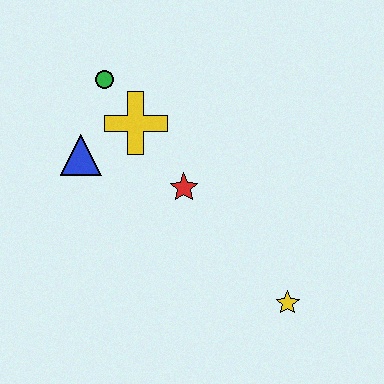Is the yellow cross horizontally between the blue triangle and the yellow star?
Yes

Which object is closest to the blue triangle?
The yellow cross is closest to the blue triangle.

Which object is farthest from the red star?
The yellow star is farthest from the red star.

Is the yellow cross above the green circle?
No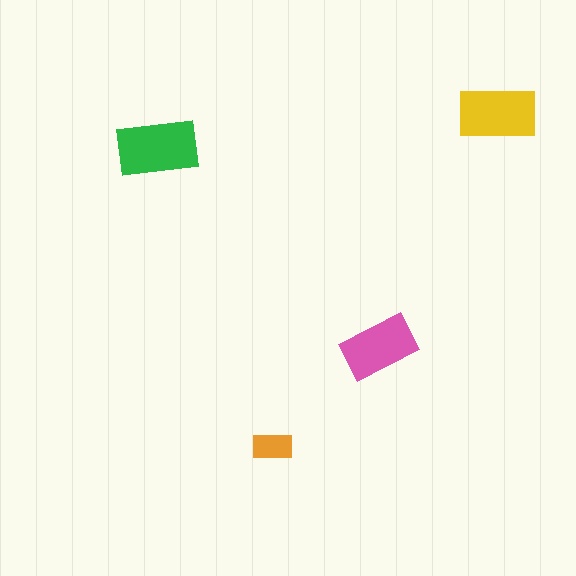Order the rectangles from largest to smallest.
the green one, the yellow one, the pink one, the orange one.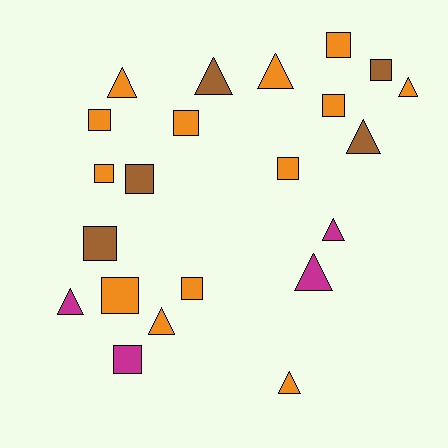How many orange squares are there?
There are 8 orange squares.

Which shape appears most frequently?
Square, with 12 objects.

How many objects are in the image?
There are 22 objects.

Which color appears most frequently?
Orange, with 13 objects.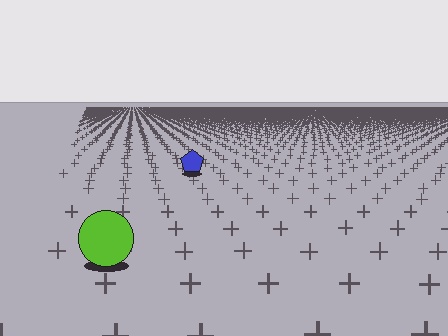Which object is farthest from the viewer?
The blue pentagon is farthest from the viewer. It appears smaller and the ground texture around it is denser.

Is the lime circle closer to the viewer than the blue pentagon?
Yes. The lime circle is closer — you can tell from the texture gradient: the ground texture is coarser near it.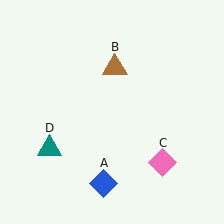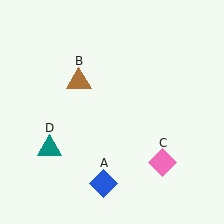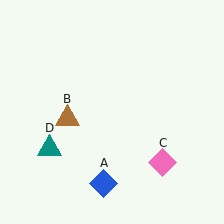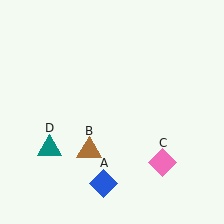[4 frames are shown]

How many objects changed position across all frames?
1 object changed position: brown triangle (object B).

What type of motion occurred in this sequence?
The brown triangle (object B) rotated counterclockwise around the center of the scene.